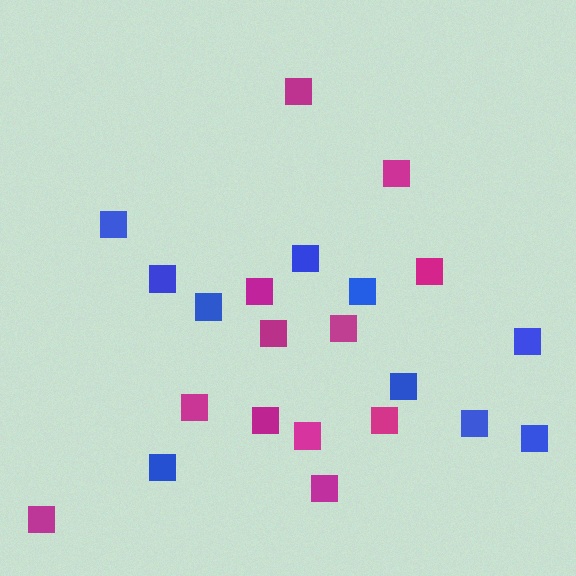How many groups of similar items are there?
There are 2 groups: one group of magenta squares (12) and one group of blue squares (10).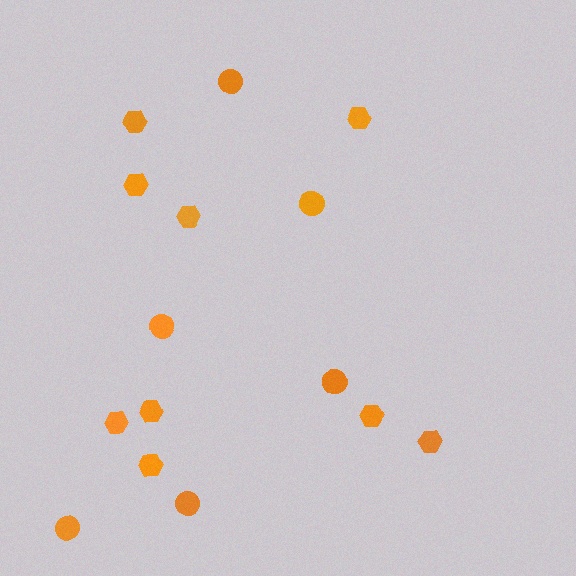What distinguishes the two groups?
There are 2 groups: one group of circles (6) and one group of hexagons (9).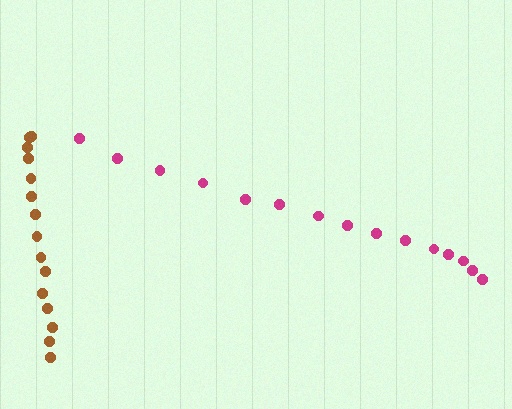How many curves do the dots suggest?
There are 2 distinct paths.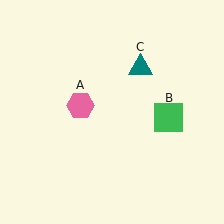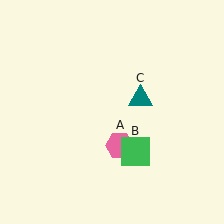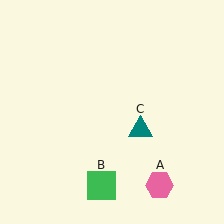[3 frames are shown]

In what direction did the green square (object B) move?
The green square (object B) moved down and to the left.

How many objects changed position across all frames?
3 objects changed position: pink hexagon (object A), green square (object B), teal triangle (object C).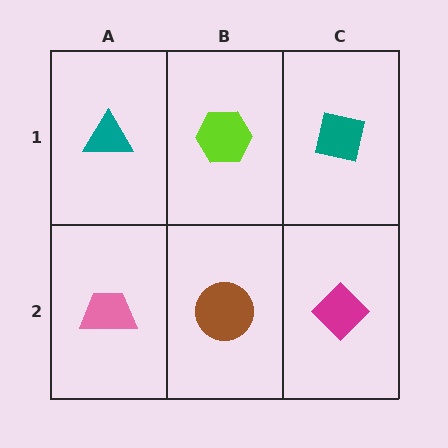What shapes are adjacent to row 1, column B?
A brown circle (row 2, column B), a teal triangle (row 1, column A), a teal square (row 1, column C).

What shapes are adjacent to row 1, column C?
A magenta diamond (row 2, column C), a lime hexagon (row 1, column B).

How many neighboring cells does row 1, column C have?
2.